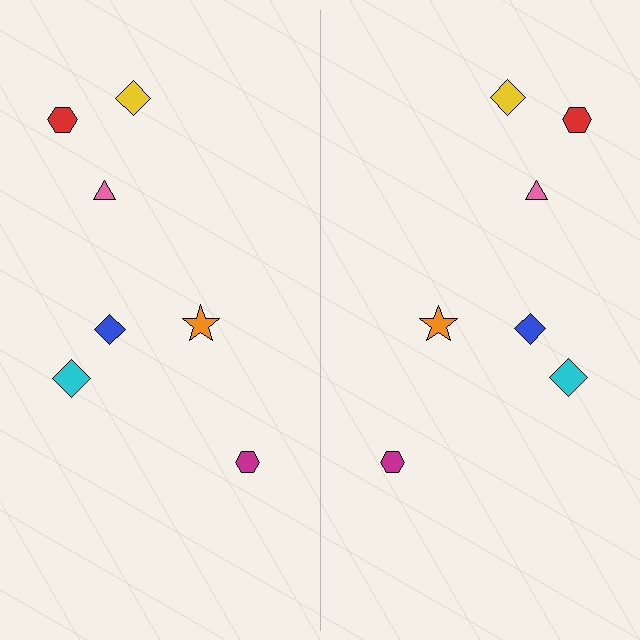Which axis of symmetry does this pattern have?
The pattern has a vertical axis of symmetry running through the center of the image.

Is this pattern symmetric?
Yes, this pattern has bilateral (reflection) symmetry.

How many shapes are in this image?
There are 14 shapes in this image.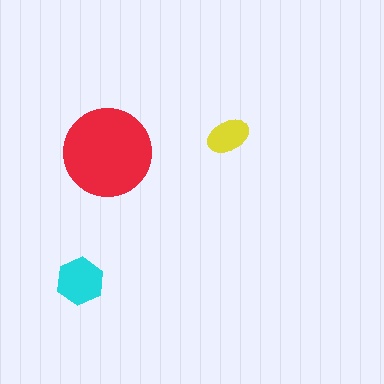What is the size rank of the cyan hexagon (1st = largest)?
2nd.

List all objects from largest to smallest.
The red circle, the cyan hexagon, the yellow ellipse.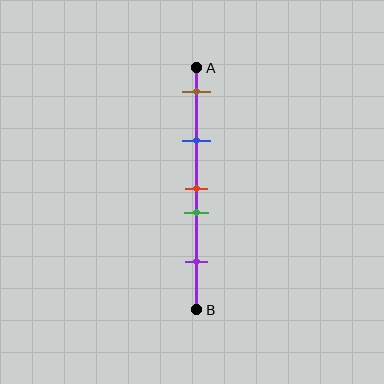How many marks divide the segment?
There are 5 marks dividing the segment.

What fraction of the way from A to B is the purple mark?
The purple mark is approximately 80% (0.8) of the way from A to B.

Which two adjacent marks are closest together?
The red and green marks are the closest adjacent pair.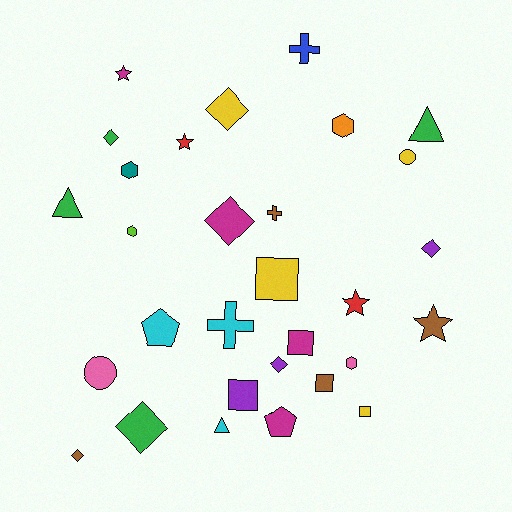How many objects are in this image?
There are 30 objects.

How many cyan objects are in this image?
There are 3 cyan objects.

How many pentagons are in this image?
There are 2 pentagons.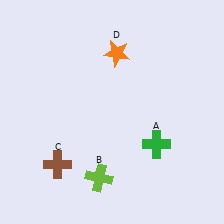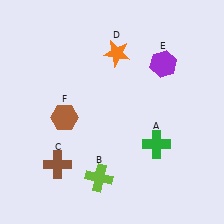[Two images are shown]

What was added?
A purple hexagon (E), a brown hexagon (F) were added in Image 2.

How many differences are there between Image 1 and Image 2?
There are 2 differences between the two images.